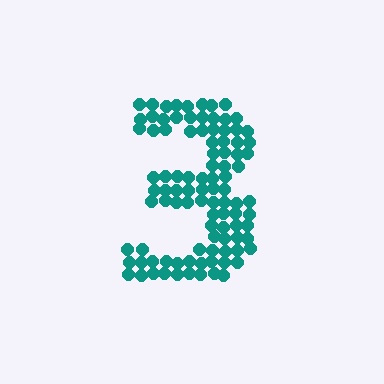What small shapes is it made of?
It is made of small circles.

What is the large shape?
The large shape is the digit 3.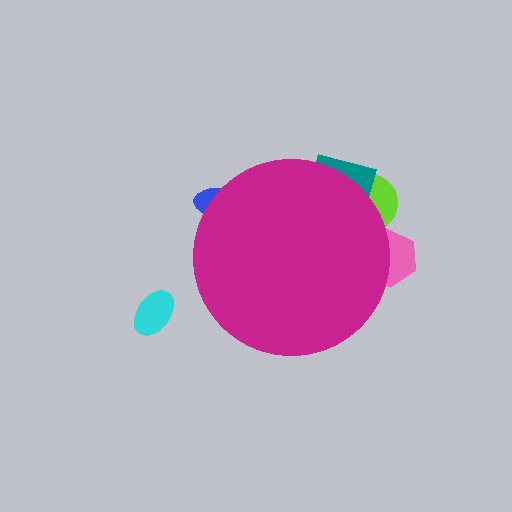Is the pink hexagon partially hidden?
Yes, the pink hexagon is partially hidden behind the magenta circle.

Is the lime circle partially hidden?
Yes, the lime circle is partially hidden behind the magenta circle.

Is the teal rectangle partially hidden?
Yes, the teal rectangle is partially hidden behind the magenta circle.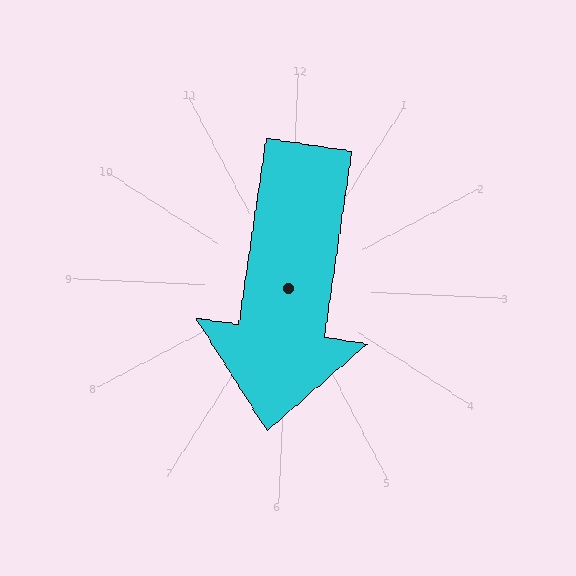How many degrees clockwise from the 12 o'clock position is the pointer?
Approximately 186 degrees.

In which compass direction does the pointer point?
South.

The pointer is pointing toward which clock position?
Roughly 6 o'clock.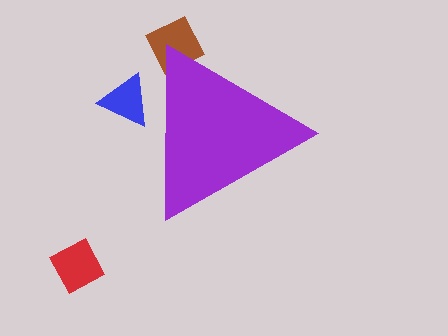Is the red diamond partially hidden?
No, the red diamond is fully visible.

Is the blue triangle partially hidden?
Yes, the blue triangle is partially hidden behind the purple triangle.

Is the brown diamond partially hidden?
Yes, the brown diamond is partially hidden behind the purple triangle.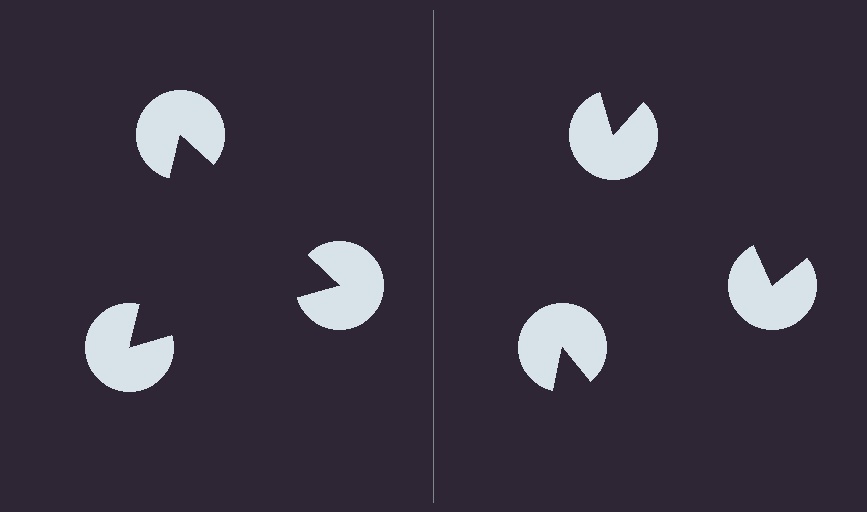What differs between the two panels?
The pac-man discs are positioned identically on both sides; only the wedge orientations differ. On the left they align to a triangle; on the right they are misaligned.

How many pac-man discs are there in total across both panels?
6 — 3 on each side.